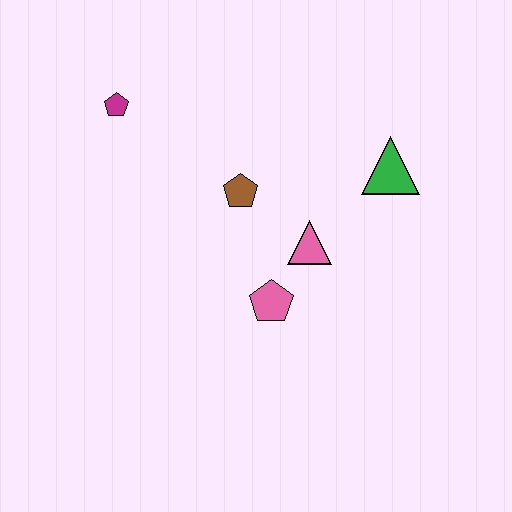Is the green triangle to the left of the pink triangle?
No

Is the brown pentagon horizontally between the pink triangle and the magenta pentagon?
Yes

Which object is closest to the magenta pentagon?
The brown pentagon is closest to the magenta pentagon.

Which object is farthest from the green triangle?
The magenta pentagon is farthest from the green triangle.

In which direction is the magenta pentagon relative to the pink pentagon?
The magenta pentagon is above the pink pentagon.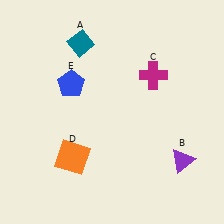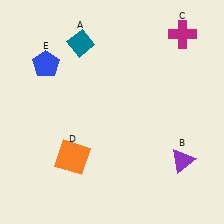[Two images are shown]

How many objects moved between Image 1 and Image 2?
2 objects moved between the two images.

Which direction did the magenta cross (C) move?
The magenta cross (C) moved up.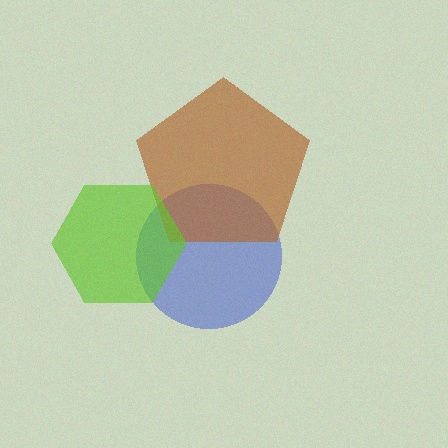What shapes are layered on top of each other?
The layered shapes are: a blue circle, a brown pentagon, a lime hexagon.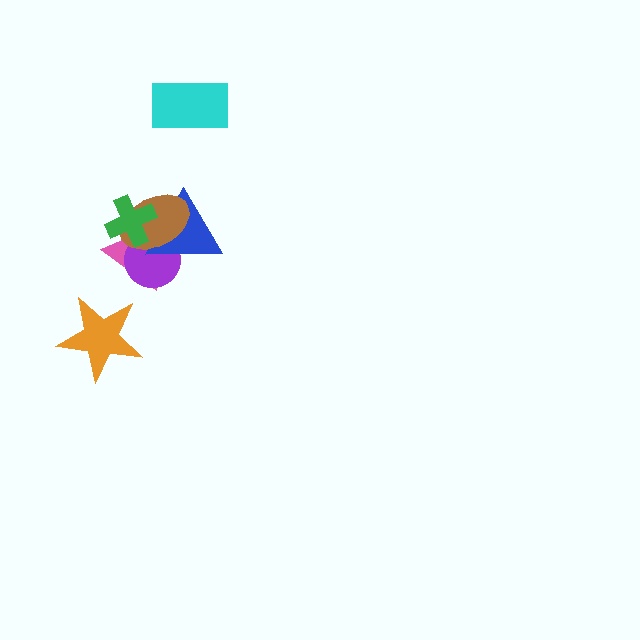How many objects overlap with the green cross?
4 objects overlap with the green cross.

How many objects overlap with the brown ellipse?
4 objects overlap with the brown ellipse.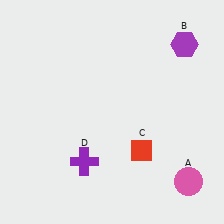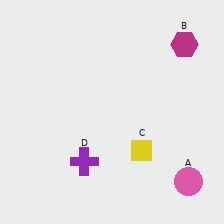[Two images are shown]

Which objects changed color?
B changed from purple to magenta. C changed from red to yellow.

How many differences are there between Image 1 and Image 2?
There are 2 differences between the two images.